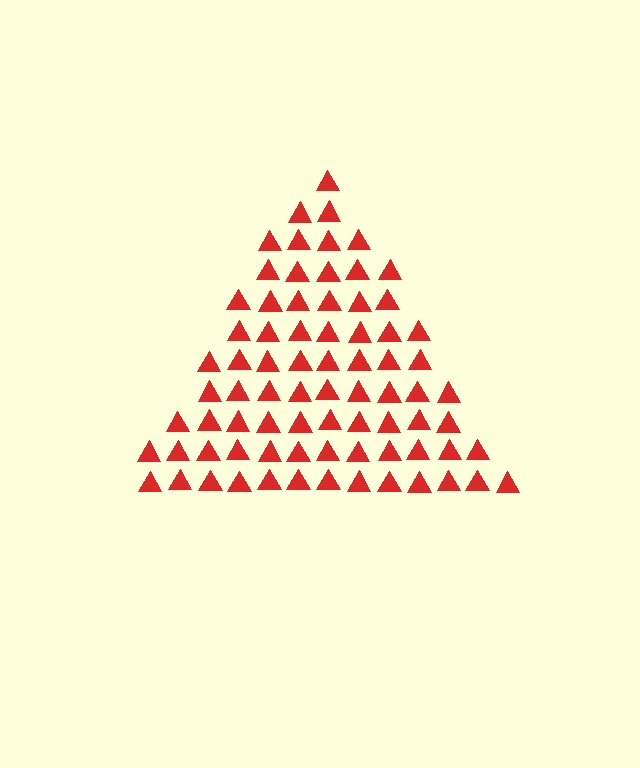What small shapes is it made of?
It is made of small triangles.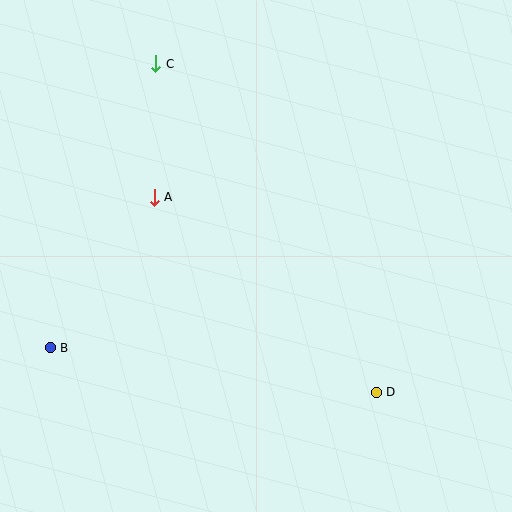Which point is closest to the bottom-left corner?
Point B is closest to the bottom-left corner.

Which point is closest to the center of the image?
Point A at (154, 197) is closest to the center.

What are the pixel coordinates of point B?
Point B is at (50, 348).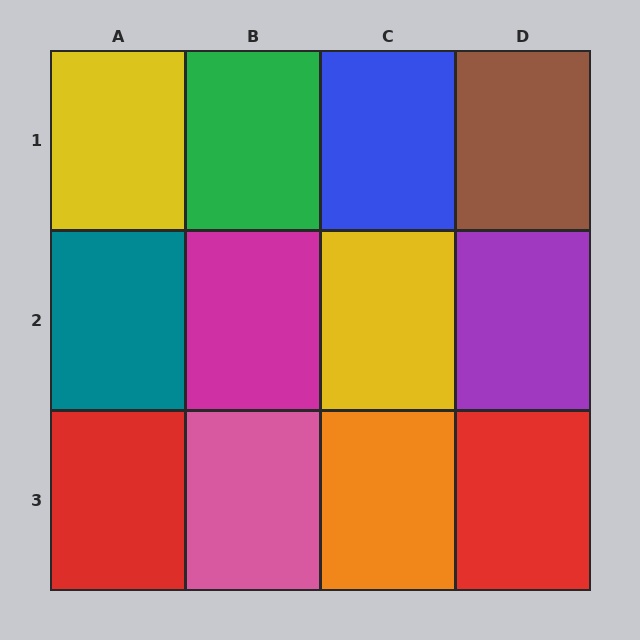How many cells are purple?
1 cell is purple.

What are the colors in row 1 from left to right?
Yellow, green, blue, brown.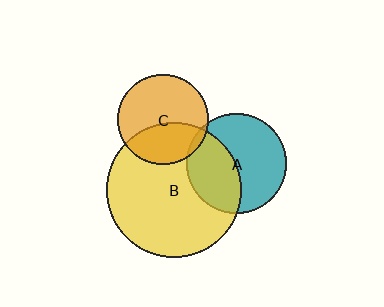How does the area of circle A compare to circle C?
Approximately 1.2 times.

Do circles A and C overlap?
Yes.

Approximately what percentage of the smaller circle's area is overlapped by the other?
Approximately 5%.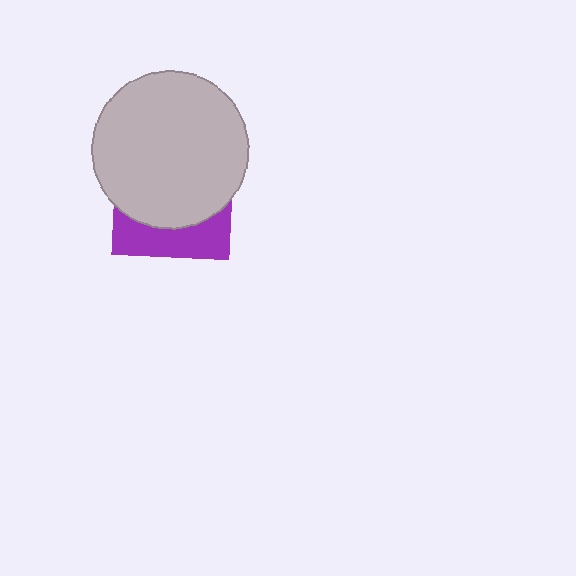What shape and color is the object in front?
The object in front is a light gray circle.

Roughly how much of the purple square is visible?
A small part of it is visible (roughly 31%).